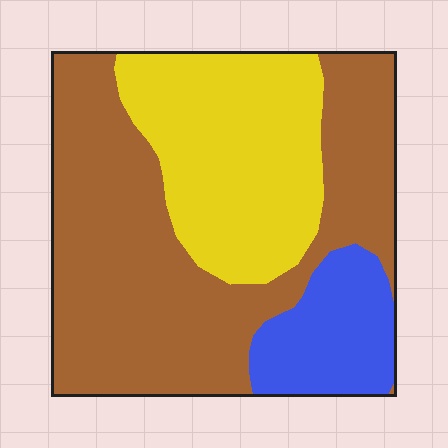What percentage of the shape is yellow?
Yellow takes up about one third (1/3) of the shape.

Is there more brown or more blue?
Brown.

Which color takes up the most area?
Brown, at roughly 55%.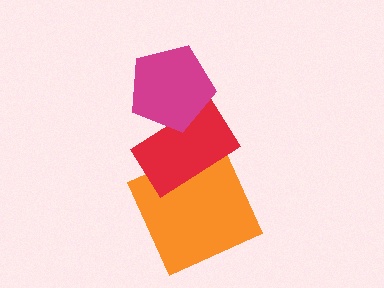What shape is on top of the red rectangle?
The magenta pentagon is on top of the red rectangle.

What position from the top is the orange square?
The orange square is 3rd from the top.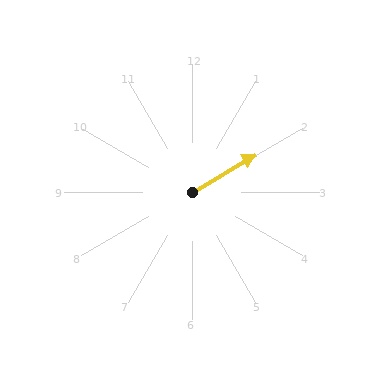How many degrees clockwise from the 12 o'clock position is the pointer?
Approximately 59 degrees.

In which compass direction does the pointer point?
Northeast.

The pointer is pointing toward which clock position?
Roughly 2 o'clock.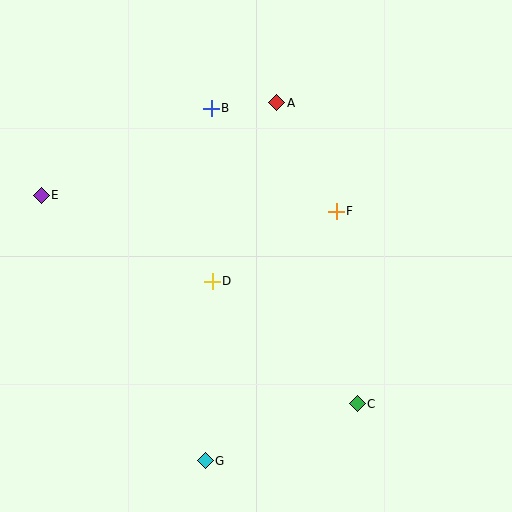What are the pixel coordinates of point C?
Point C is at (357, 404).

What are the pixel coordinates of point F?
Point F is at (336, 211).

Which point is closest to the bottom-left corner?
Point G is closest to the bottom-left corner.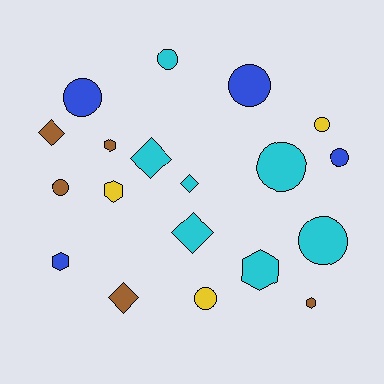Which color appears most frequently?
Cyan, with 7 objects.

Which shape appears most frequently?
Circle, with 9 objects.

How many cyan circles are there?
There are 3 cyan circles.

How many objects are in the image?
There are 19 objects.